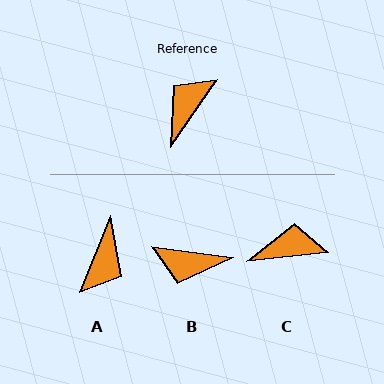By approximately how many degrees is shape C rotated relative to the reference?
Approximately 49 degrees clockwise.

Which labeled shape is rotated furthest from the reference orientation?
A, about 167 degrees away.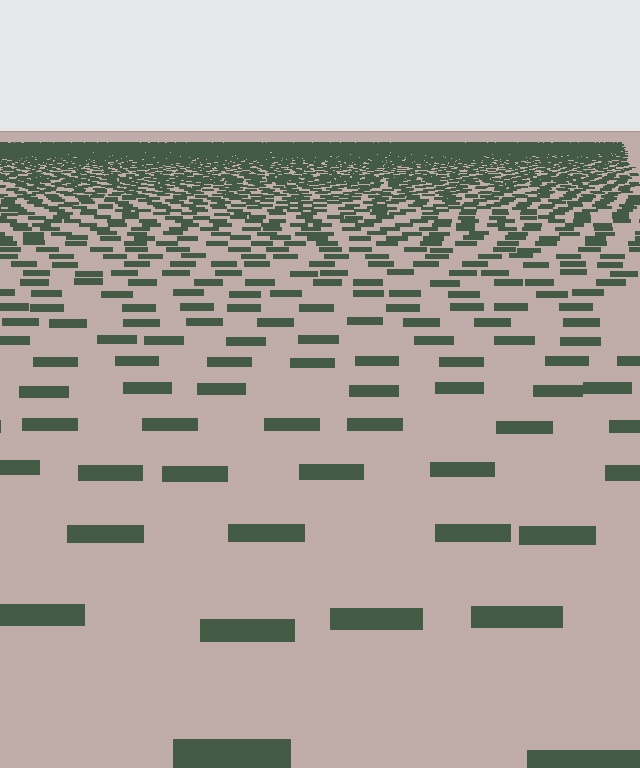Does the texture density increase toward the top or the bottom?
Density increases toward the top.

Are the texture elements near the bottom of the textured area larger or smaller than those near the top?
Larger. Near the bottom, elements are closer to the viewer and appear at a bigger on-screen size.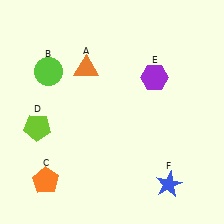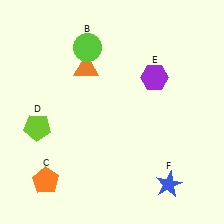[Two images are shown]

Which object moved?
The lime circle (B) moved right.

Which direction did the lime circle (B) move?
The lime circle (B) moved right.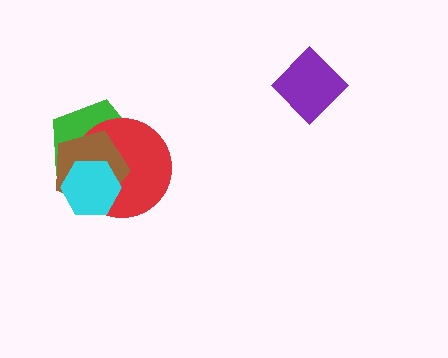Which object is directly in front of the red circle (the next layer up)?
The brown pentagon is directly in front of the red circle.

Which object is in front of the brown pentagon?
The cyan hexagon is in front of the brown pentagon.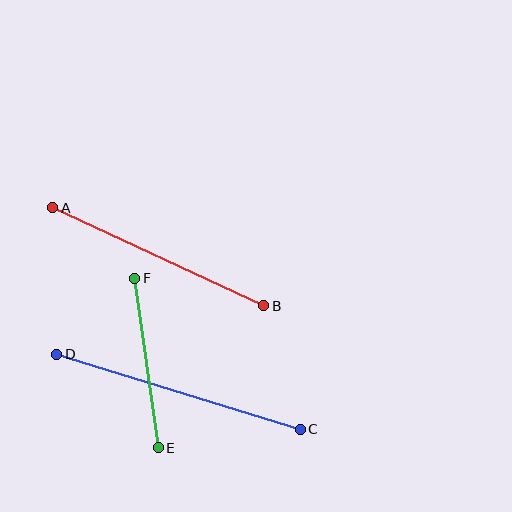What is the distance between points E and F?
The distance is approximately 171 pixels.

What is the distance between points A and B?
The distance is approximately 233 pixels.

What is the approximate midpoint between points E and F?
The midpoint is at approximately (146, 363) pixels.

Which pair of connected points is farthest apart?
Points C and D are farthest apart.